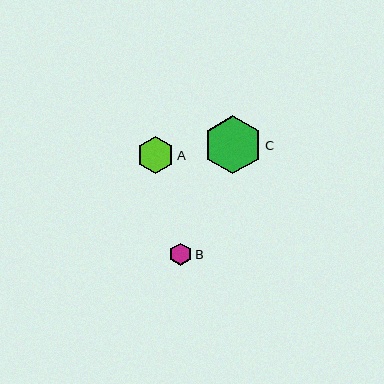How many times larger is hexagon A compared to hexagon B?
Hexagon A is approximately 1.7 times the size of hexagon B.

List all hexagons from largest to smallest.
From largest to smallest: C, A, B.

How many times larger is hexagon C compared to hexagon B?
Hexagon C is approximately 2.6 times the size of hexagon B.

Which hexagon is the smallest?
Hexagon B is the smallest with a size of approximately 22 pixels.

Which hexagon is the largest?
Hexagon C is the largest with a size of approximately 58 pixels.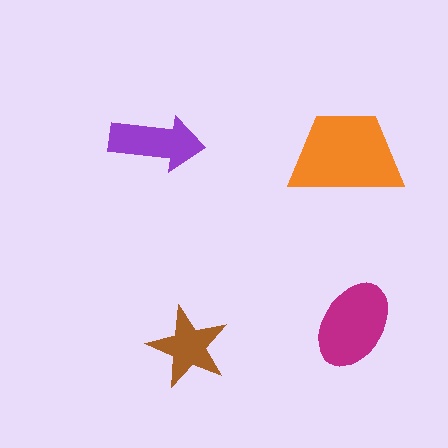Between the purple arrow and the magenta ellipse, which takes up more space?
The magenta ellipse.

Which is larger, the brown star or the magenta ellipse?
The magenta ellipse.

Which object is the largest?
The orange trapezoid.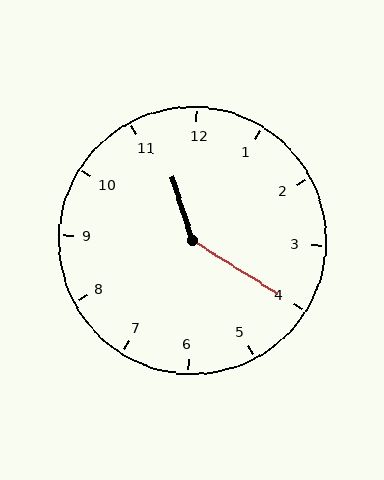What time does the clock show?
11:20.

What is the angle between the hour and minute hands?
Approximately 140 degrees.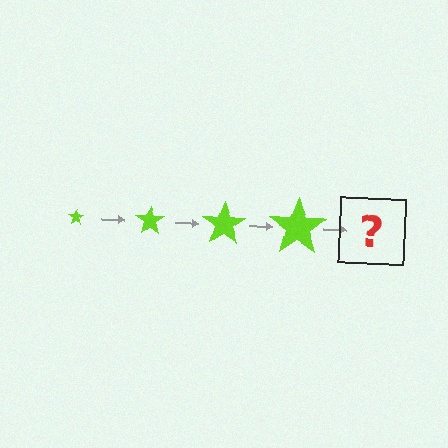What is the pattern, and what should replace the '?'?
The pattern is that the star gets progressively larger each step. The '?' should be a lime star, larger than the previous one.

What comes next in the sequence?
The next element should be a lime star, larger than the previous one.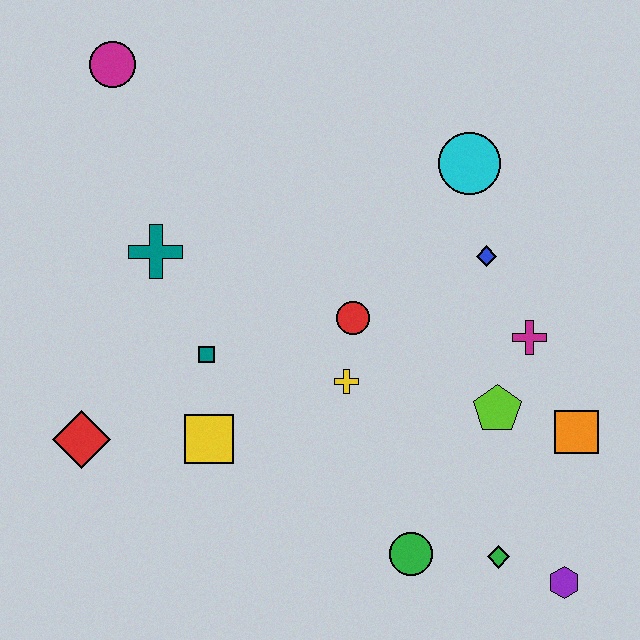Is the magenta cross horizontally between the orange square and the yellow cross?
Yes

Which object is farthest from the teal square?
The purple hexagon is farthest from the teal square.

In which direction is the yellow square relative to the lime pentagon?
The yellow square is to the left of the lime pentagon.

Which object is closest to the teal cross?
The teal square is closest to the teal cross.